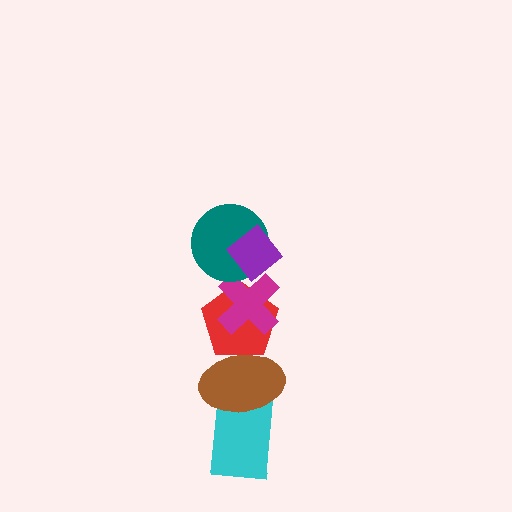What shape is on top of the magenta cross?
The teal circle is on top of the magenta cross.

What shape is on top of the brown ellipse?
The red pentagon is on top of the brown ellipse.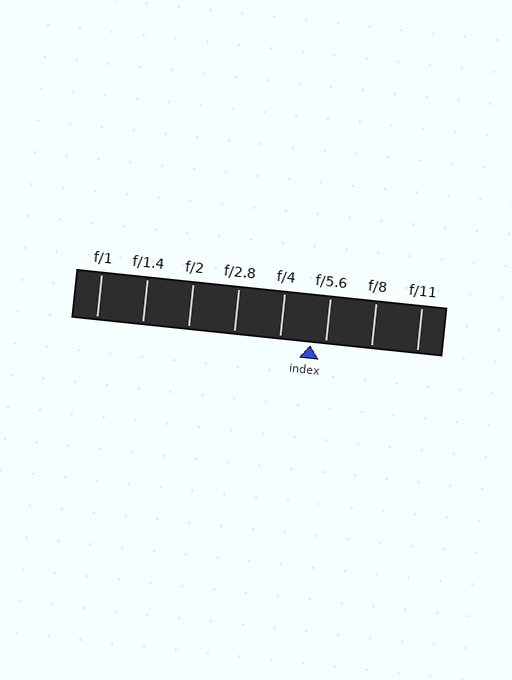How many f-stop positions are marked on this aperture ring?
There are 8 f-stop positions marked.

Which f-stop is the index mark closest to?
The index mark is closest to f/5.6.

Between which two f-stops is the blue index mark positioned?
The index mark is between f/4 and f/5.6.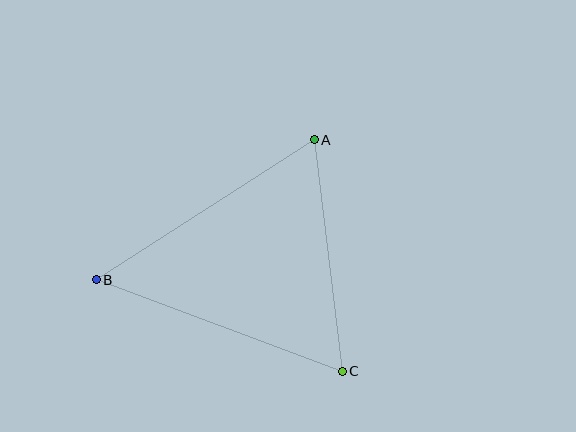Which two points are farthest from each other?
Points B and C are farthest from each other.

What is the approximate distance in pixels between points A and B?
The distance between A and B is approximately 259 pixels.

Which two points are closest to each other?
Points A and C are closest to each other.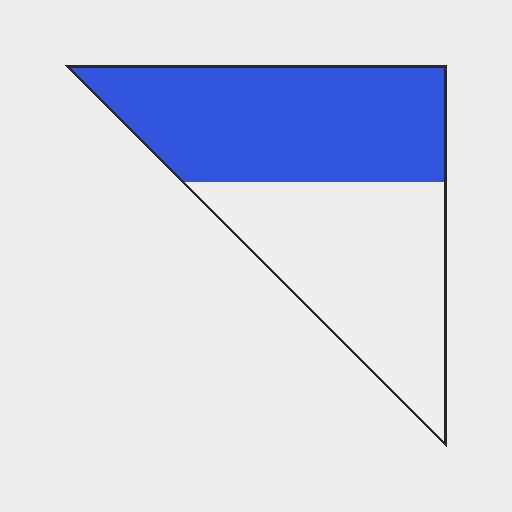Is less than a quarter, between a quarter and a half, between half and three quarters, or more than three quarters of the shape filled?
Between half and three quarters.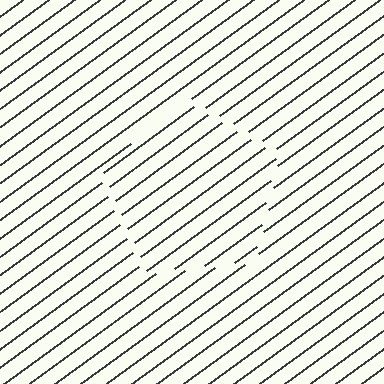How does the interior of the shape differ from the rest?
The interior of the shape contains the same grating, shifted by half a period — the contour is defined by the phase discontinuity where line-ends from the inner and outer gratings abut.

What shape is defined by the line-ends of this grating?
An illusory pentagon. The interior of the shape contains the same grating, shifted by half a period — the contour is defined by the phase discontinuity where line-ends from the inner and outer gratings abut.